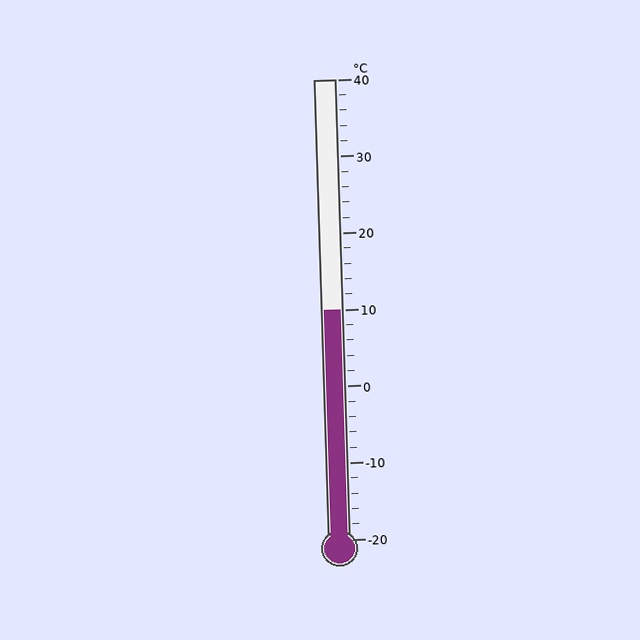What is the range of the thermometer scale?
The thermometer scale ranges from -20°C to 40°C.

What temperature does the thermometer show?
The thermometer shows approximately 10°C.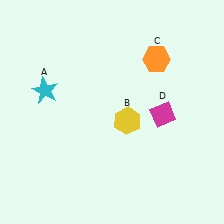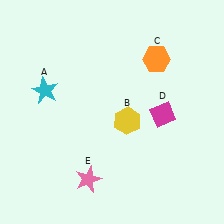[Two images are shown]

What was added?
A pink star (E) was added in Image 2.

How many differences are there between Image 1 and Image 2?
There is 1 difference between the two images.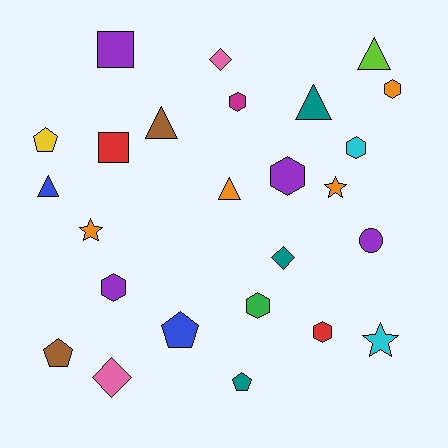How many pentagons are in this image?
There are 4 pentagons.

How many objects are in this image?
There are 25 objects.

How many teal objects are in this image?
There are 3 teal objects.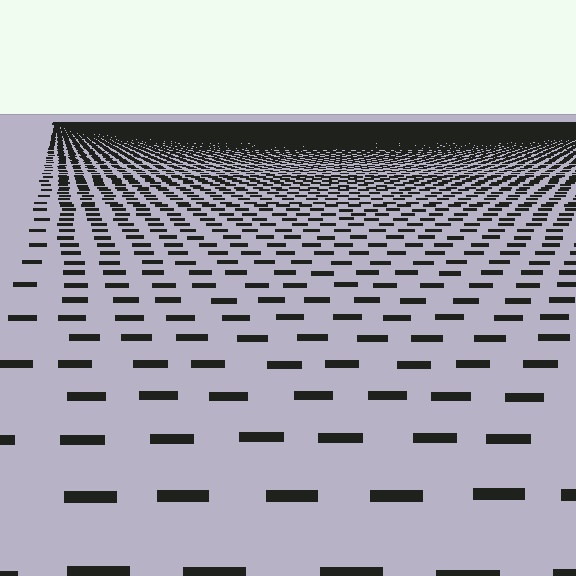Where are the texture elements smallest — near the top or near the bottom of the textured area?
Near the top.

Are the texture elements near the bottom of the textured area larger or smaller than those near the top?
Larger. Near the bottom, elements are closer to the viewer and appear at a bigger on-screen size.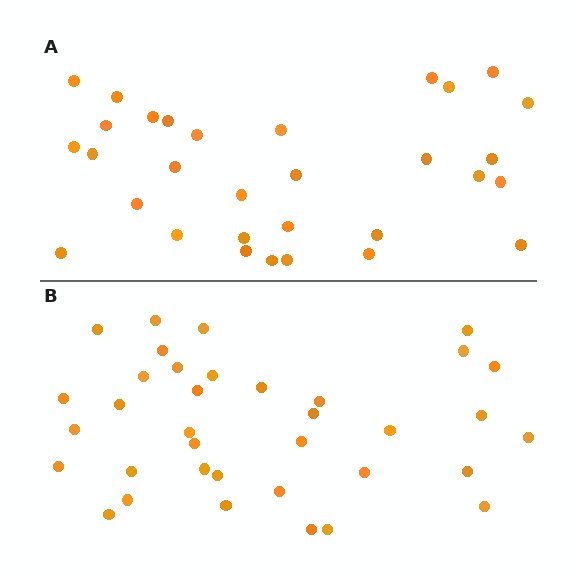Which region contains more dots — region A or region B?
Region B (the bottom region) has more dots.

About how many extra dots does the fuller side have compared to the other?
Region B has about 5 more dots than region A.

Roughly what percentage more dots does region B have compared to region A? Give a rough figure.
About 15% more.